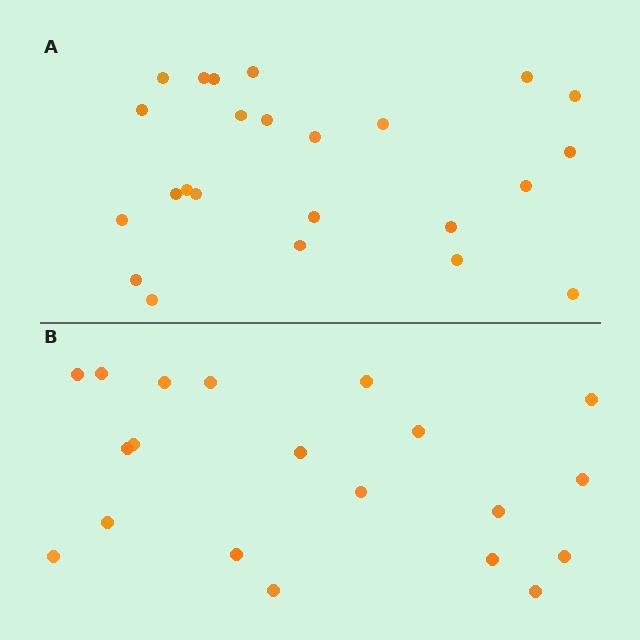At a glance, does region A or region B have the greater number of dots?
Region A (the top region) has more dots.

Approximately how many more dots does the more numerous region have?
Region A has about 4 more dots than region B.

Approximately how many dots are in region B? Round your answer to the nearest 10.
About 20 dots.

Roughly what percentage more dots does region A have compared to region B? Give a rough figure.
About 20% more.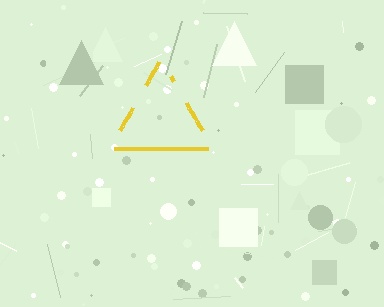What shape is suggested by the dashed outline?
The dashed outline suggests a triangle.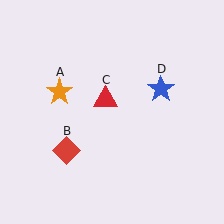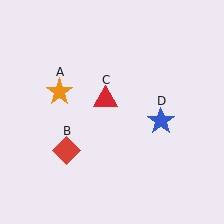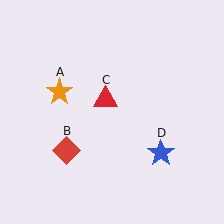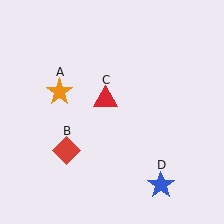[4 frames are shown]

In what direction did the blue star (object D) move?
The blue star (object D) moved down.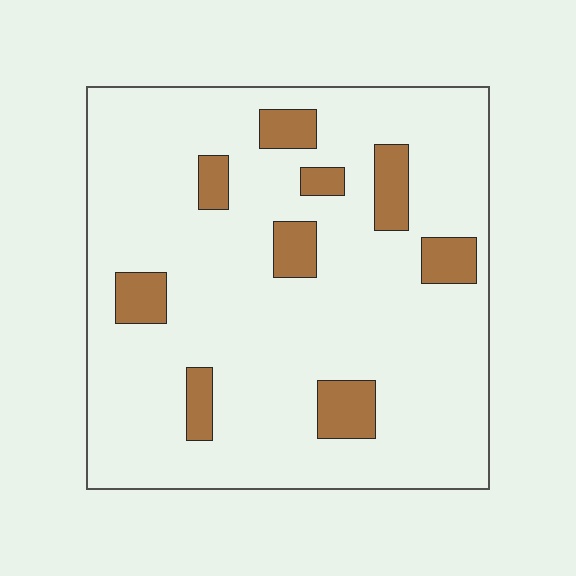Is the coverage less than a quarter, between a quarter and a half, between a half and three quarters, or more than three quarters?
Less than a quarter.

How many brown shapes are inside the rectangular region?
9.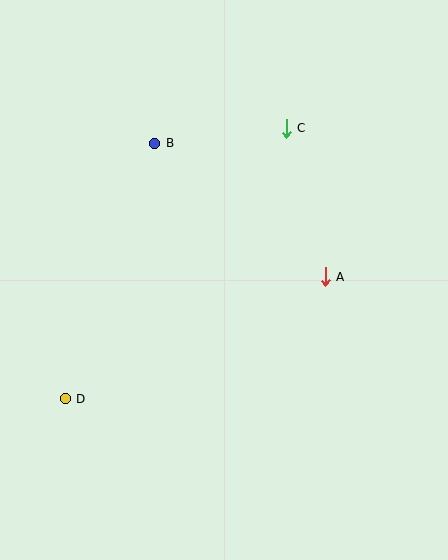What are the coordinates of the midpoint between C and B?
The midpoint between C and B is at (221, 136).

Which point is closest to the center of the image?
Point A at (325, 277) is closest to the center.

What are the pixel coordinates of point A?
Point A is at (325, 277).